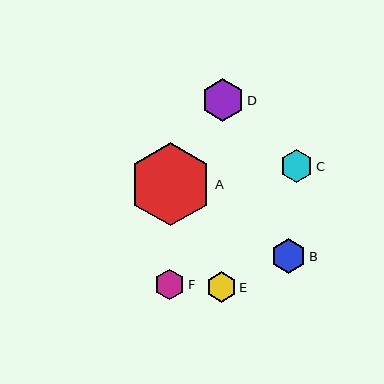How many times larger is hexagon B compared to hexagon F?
Hexagon B is approximately 1.1 times the size of hexagon F.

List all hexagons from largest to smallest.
From largest to smallest: A, D, B, C, F, E.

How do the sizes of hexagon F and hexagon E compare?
Hexagon F and hexagon E are approximately the same size.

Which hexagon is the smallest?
Hexagon E is the smallest with a size of approximately 30 pixels.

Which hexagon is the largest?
Hexagon A is the largest with a size of approximately 83 pixels.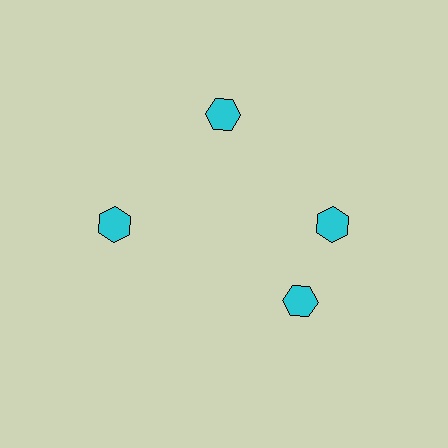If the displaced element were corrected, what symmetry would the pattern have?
It would have 4-fold rotational symmetry — the pattern would map onto itself every 90 degrees.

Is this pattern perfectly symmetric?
No. The 4 cyan hexagons are arranged in a ring, but one element near the 6 o'clock position is rotated out of alignment along the ring, breaking the 4-fold rotational symmetry.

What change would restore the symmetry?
The symmetry would be restored by rotating it back into even spacing with its neighbors so that all 4 hexagons sit at equal angles and equal distance from the center.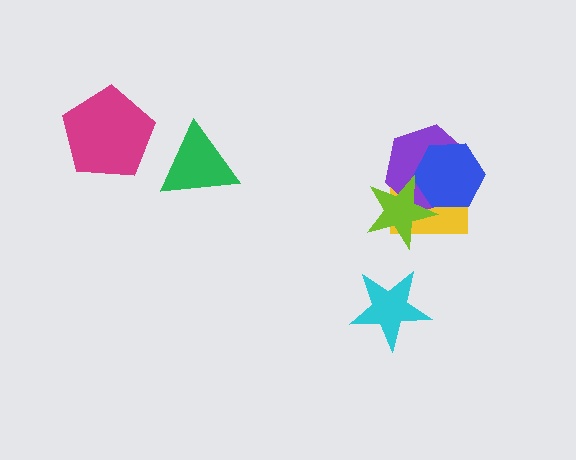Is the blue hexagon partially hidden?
Yes, it is partially covered by another shape.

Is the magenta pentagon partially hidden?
No, no other shape covers it.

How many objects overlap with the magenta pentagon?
0 objects overlap with the magenta pentagon.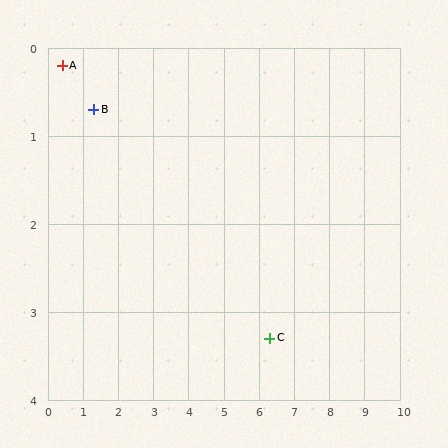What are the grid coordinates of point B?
Point B is at approximately (1.3, 0.7).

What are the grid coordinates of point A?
Point A is at approximately (0.4, 0.2).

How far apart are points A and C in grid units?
Points A and C are about 6.7 grid units apart.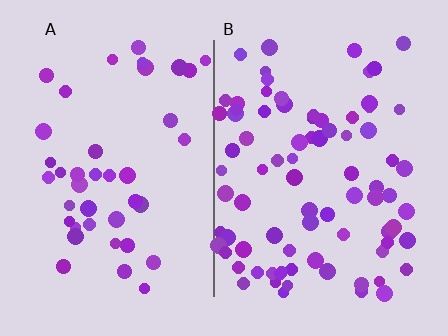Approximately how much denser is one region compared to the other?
Approximately 1.9× — region B over region A.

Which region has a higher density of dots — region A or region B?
B (the right).